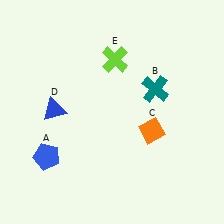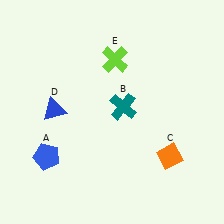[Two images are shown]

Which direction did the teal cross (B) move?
The teal cross (B) moved left.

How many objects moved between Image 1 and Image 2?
2 objects moved between the two images.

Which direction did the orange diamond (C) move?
The orange diamond (C) moved down.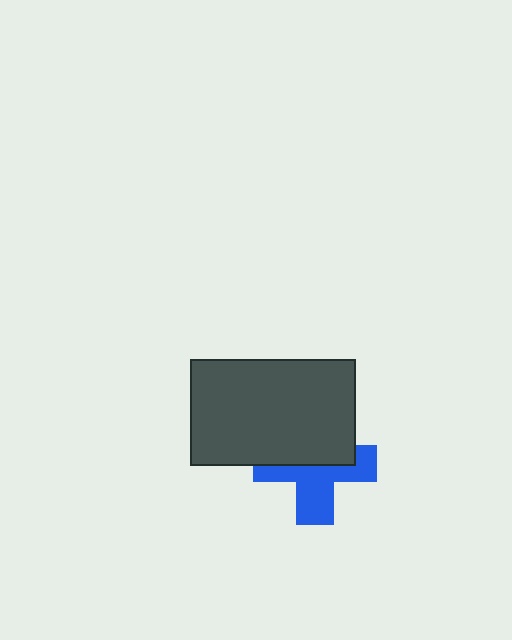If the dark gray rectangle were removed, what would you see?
You would see the complete blue cross.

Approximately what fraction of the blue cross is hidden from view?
Roughly 48% of the blue cross is hidden behind the dark gray rectangle.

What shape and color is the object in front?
The object in front is a dark gray rectangle.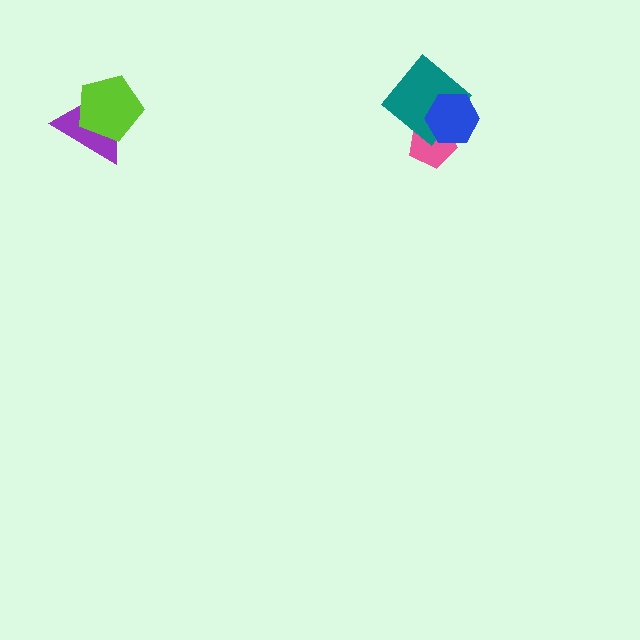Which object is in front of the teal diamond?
The blue hexagon is in front of the teal diamond.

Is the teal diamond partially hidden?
Yes, it is partially covered by another shape.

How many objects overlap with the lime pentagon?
1 object overlaps with the lime pentagon.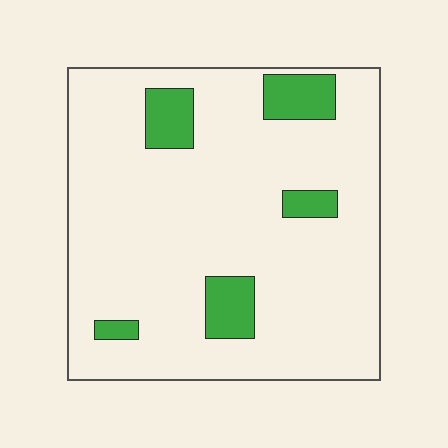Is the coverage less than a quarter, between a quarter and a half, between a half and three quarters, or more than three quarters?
Less than a quarter.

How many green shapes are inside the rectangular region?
5.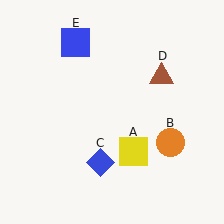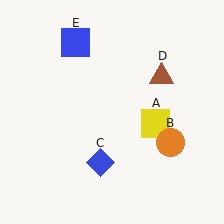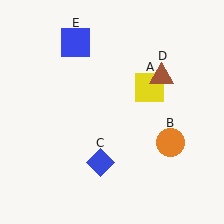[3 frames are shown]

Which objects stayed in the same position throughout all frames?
Orange circle (object B) and blue diamond (object C) and brown triangle (object D) and blue square (object E) remained stationary.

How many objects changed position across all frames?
1 object changed position: yellow square (object A).